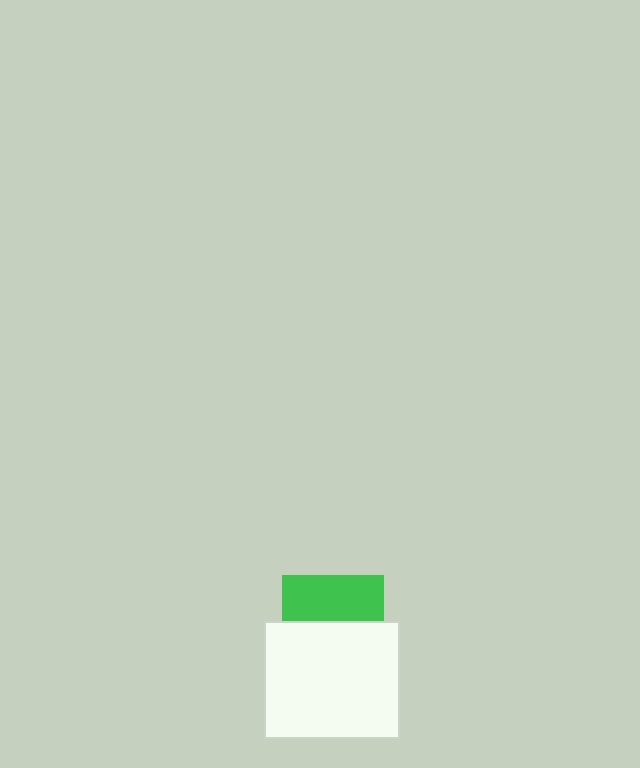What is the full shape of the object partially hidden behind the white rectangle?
The partially hidden object is a green square.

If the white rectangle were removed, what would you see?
You would see the complete green square.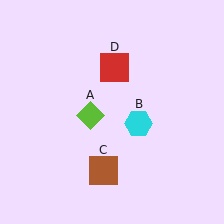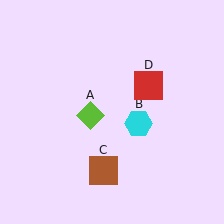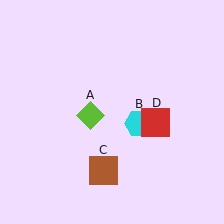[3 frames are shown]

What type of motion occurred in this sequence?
The red square (object D) rotated clockwise around the center of the scene.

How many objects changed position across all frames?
1 object changed position: red square (object D).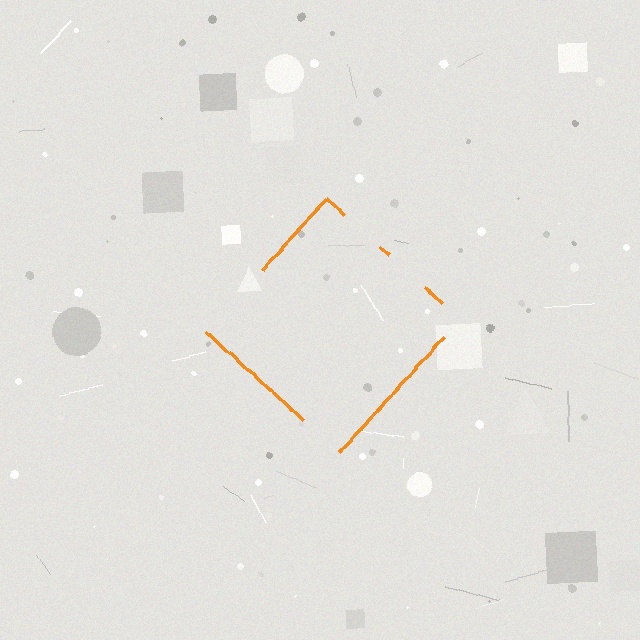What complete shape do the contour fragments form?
The contour fragments form a diamond.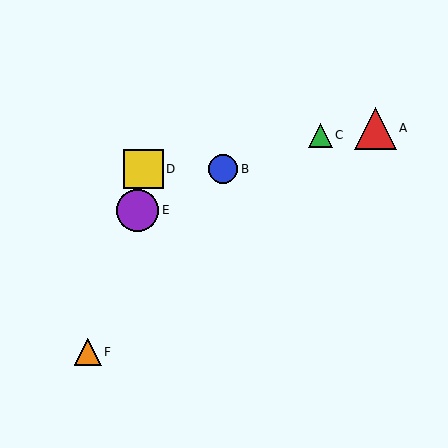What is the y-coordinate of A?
Object A is at y≈128.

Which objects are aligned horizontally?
Objects B, D are aligned horizontally.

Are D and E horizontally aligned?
No, D is at y≈169 and E is at y≈210.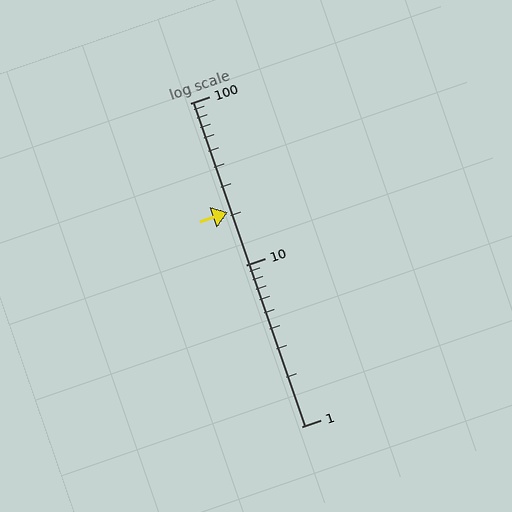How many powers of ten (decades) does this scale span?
The scale spans 2 decades, from 1 to 100.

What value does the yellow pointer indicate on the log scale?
The pointer indicates approximately 21.